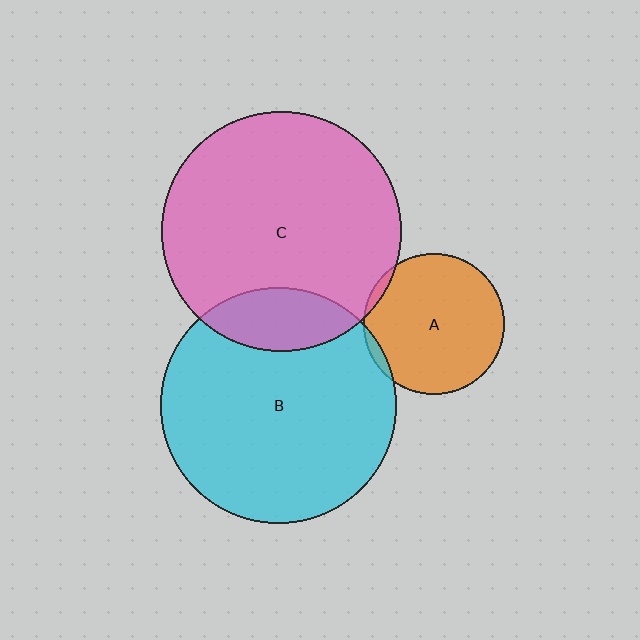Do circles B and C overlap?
Yes.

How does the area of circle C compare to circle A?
Approximately 2.9 times.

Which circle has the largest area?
Circle C (pink).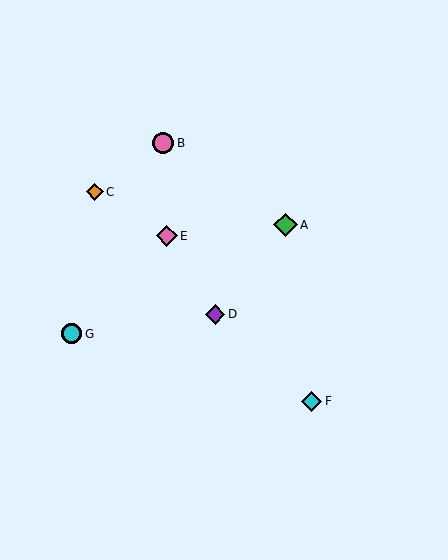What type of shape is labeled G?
Shape G is a cyan circle.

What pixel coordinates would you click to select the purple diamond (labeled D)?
Click at (215, 314) to select the purple diamond D.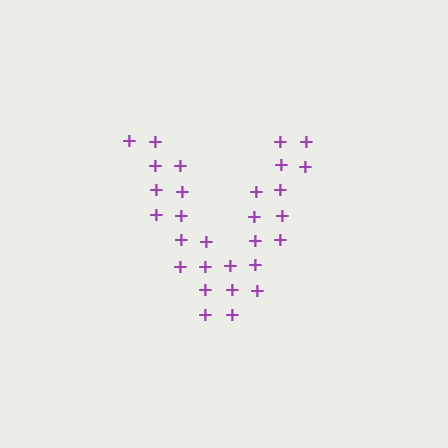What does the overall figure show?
The overall figure shows the letter V.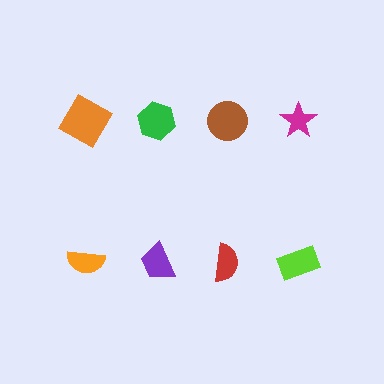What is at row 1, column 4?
A magenta star.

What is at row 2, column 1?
An orange semicircle.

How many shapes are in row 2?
4 shapes.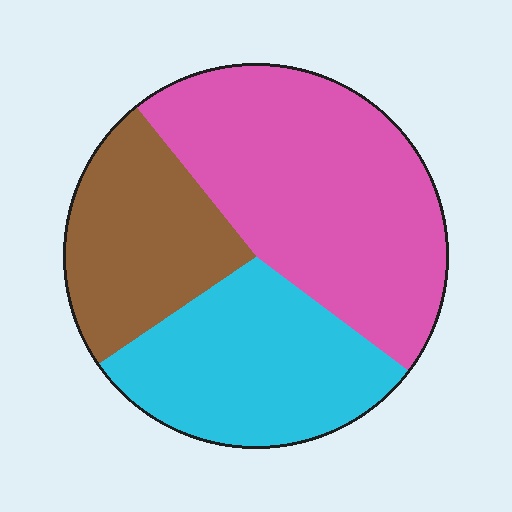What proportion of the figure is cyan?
Cyan covers 30% of the figure.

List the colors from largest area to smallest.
From largest to smallest: pink, cyan, brown.